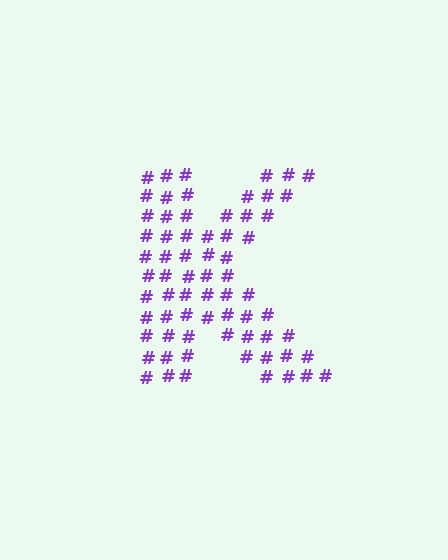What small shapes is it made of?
It is made of small hash symbols.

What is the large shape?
The large shape is the letter K.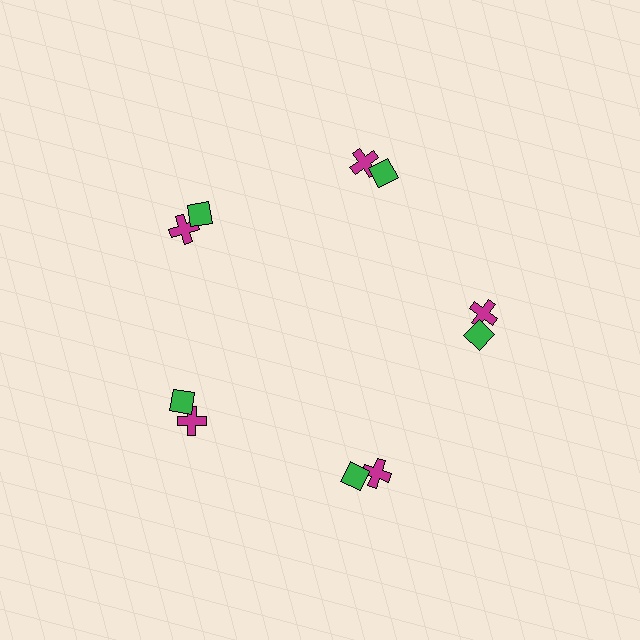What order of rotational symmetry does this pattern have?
This pattern has 5-fold rotational symmetry.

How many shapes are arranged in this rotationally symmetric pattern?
There are 10 shapes, arranged in 5 groups of 2.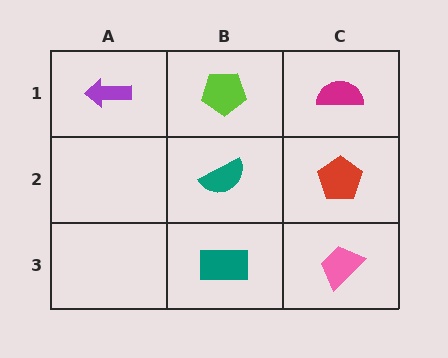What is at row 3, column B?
A teal rectangle.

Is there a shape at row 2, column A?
No, that cell is empty.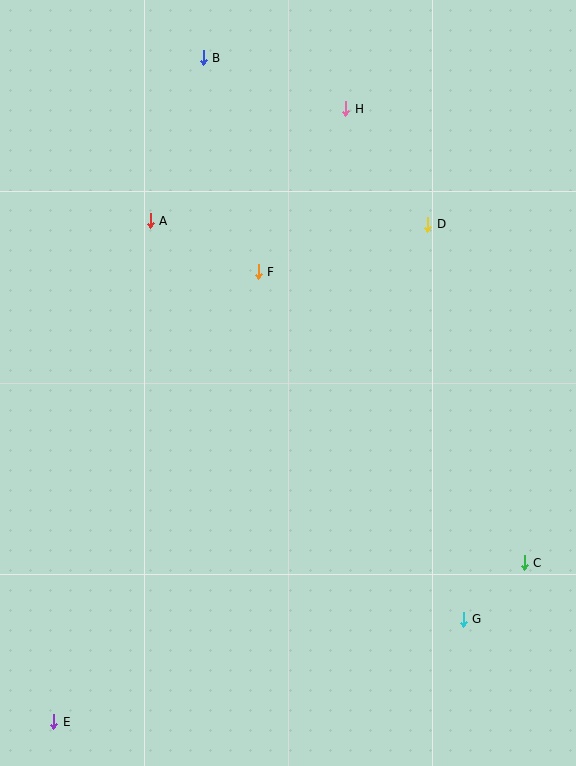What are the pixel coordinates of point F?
Point F is at (258, 272).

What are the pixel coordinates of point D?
Point D is at (428, 224).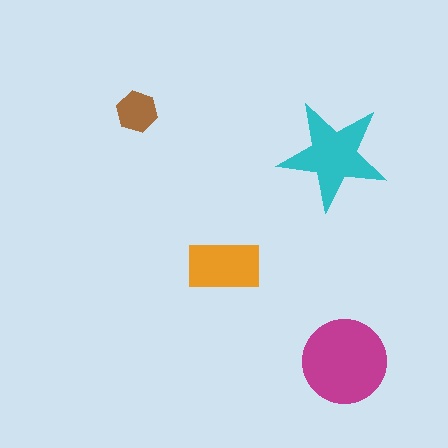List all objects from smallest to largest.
The brown hexagon, the orange rectangle, the cyan star, the magenta circle.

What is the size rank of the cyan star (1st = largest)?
2nd.